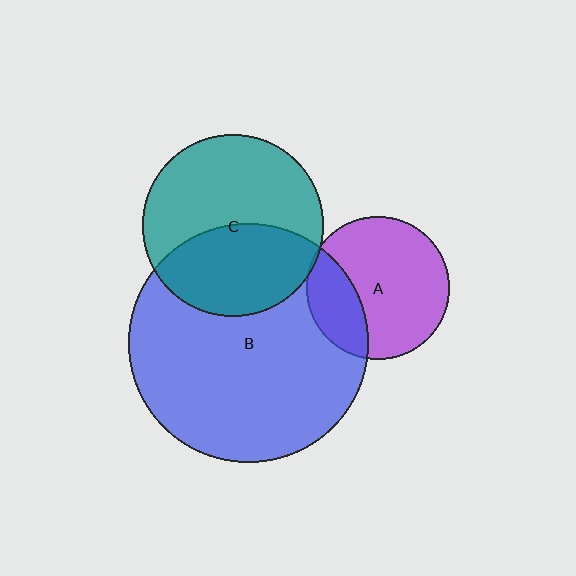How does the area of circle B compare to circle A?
Approximately 2.8 times.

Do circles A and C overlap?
Yes.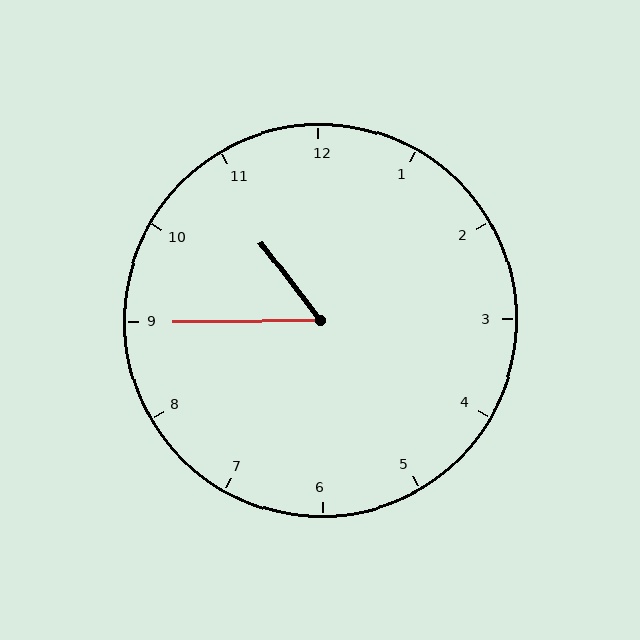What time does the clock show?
10:45.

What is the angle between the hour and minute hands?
Approximately 52 degrees.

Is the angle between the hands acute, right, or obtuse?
It is acute.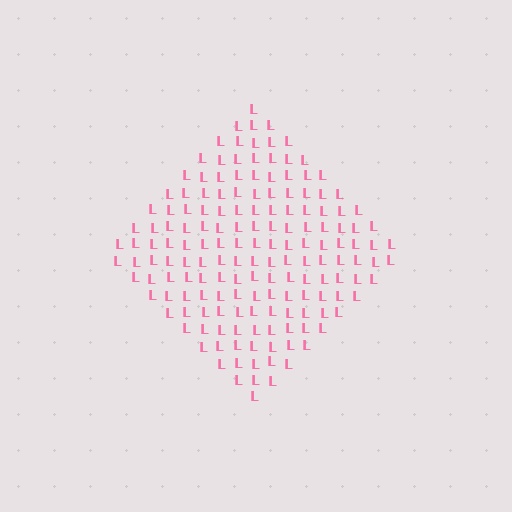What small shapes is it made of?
It is made of small letter L's.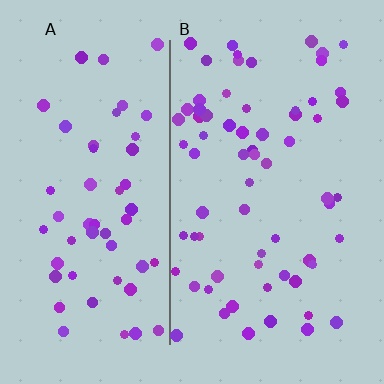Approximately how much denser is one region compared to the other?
Approximately 1.2× — region B over region A.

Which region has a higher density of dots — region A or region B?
B (the right).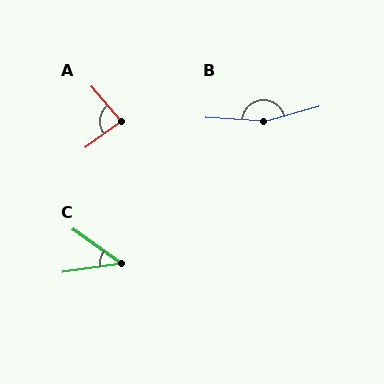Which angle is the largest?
B, at approximately 161 degrees.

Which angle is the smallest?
C, at approximately 44 degrees.